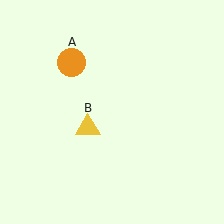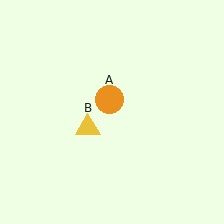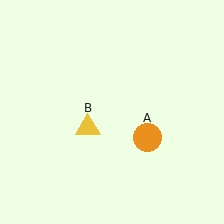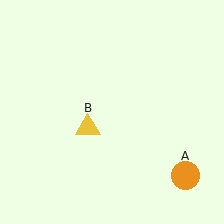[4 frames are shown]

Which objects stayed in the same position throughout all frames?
Yellow triangle (object B) remained stationary.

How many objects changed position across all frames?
1 object changed position: orange circle (object A).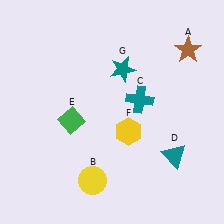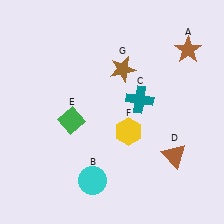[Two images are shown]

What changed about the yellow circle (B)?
In Image 1, B is yellow. In Image 2, it changed to cyan.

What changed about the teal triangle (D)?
In Image 1, D is teal. In Image 2, it changed to brown.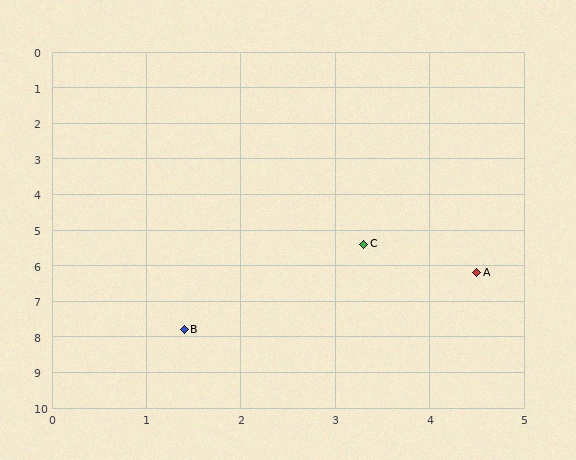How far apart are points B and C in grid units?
Points B and C are about 3.1 grid units apart.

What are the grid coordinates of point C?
Point C is at approximately (3.3, 5.4).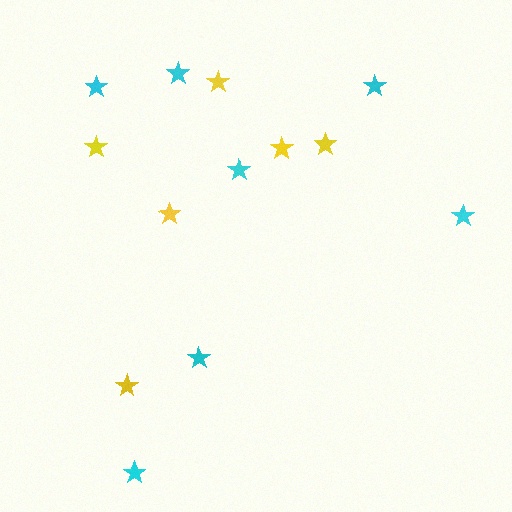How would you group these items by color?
There are 2 groups: one group of yellow stars (6) and one group of cyan stars (7).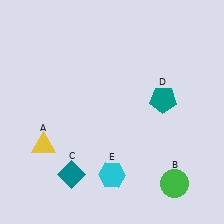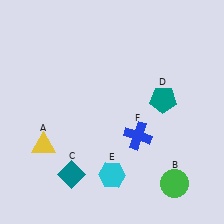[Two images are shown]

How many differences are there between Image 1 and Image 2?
There is 1 difference between the two images.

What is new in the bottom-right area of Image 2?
A blue cross (F) was added in the bottom-right area of Image 2.